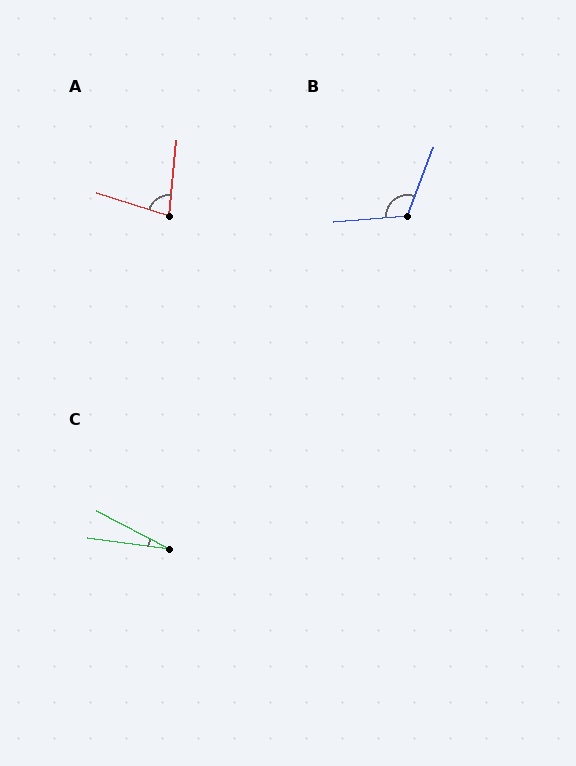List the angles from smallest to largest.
C (20°), A (78°), B (115°).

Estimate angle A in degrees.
Approximately 78 degrees.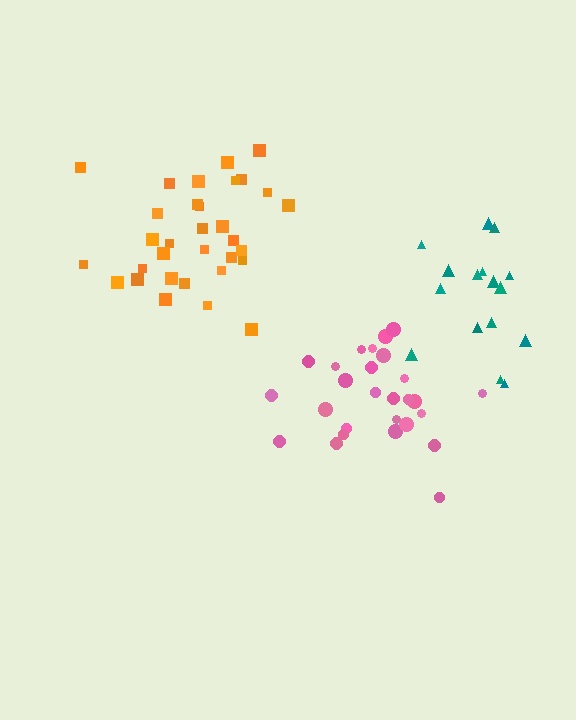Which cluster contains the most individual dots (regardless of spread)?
Orange (32).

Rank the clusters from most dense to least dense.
orange, pink, teal.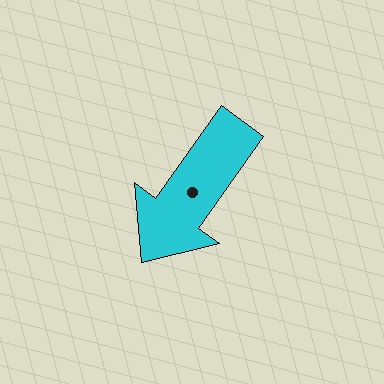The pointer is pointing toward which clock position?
Roughly 7 o'clock.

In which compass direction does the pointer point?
Southwest.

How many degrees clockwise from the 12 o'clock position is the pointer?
Approximately 216 degrees.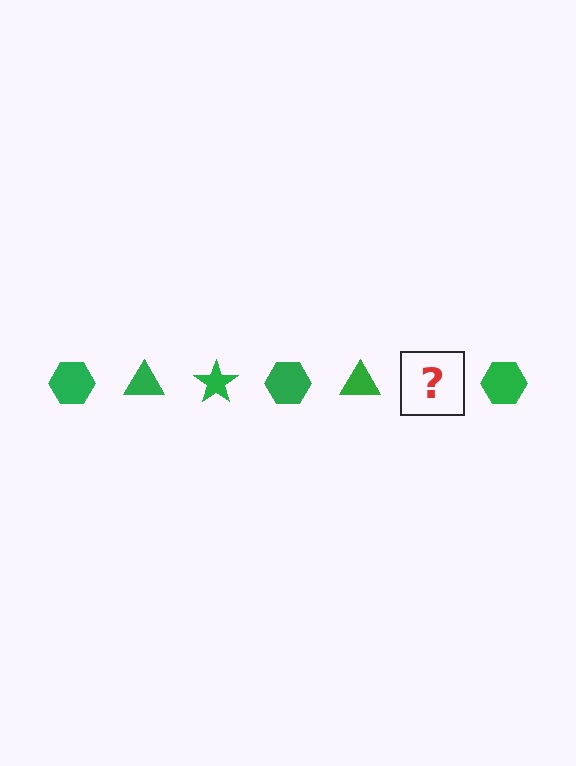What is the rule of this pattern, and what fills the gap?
The rule is that the pattern cycles through hexagon, triangle, star shapes in green. The gap should be filled with a green star.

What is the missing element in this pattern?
The missing element is a green star.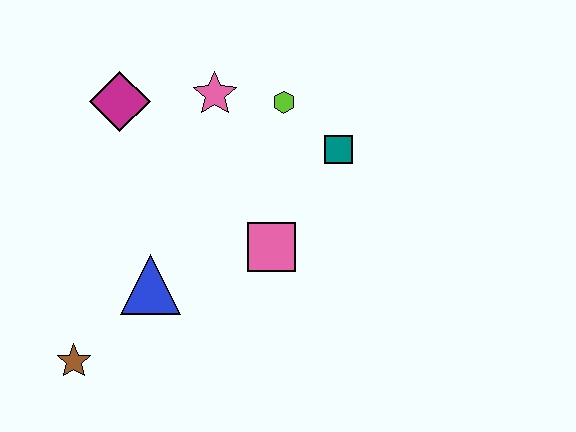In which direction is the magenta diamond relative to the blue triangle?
The magenta diamond is above the blue triangle.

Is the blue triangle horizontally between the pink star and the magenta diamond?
Yes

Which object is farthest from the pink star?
The brown star is farthest from the pink star.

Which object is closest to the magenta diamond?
The pink star is closest to the magenta diamond.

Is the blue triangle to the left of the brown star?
No